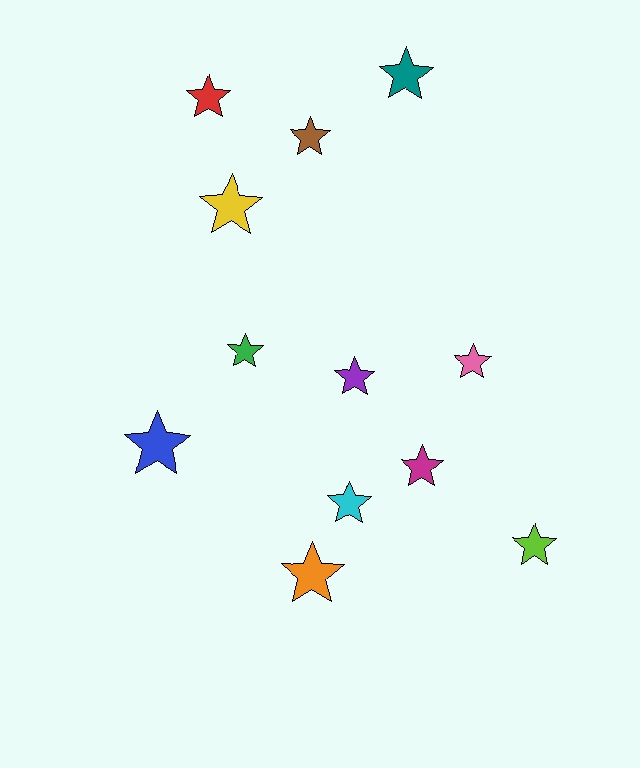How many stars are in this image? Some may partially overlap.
There are 12 stars.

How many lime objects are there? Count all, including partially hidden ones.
There is 1 lime object.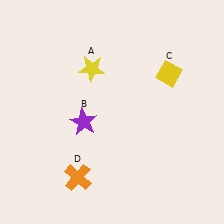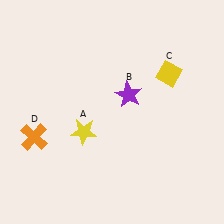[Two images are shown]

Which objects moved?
The objects that moved are: the yellow star (A), the purple star (B), the orange cross (D).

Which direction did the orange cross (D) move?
The orange cross (D) moved left.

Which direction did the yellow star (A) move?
The yellow star (A) moved down.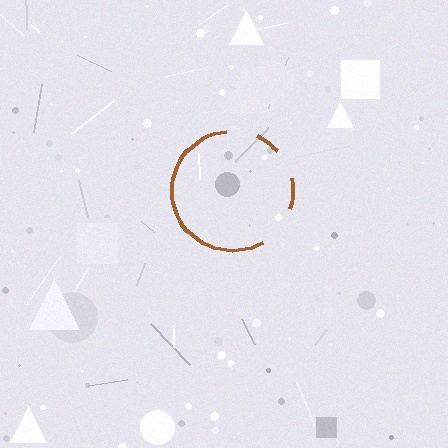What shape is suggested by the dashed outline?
The dashed outline suggests a circle.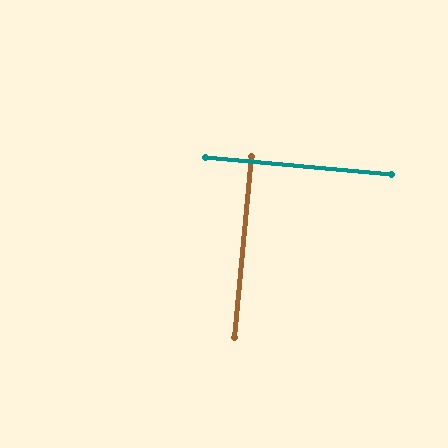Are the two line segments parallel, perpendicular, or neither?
Perpendicular — they meet at approximately 90°.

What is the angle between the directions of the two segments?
Approximately 90 degrees.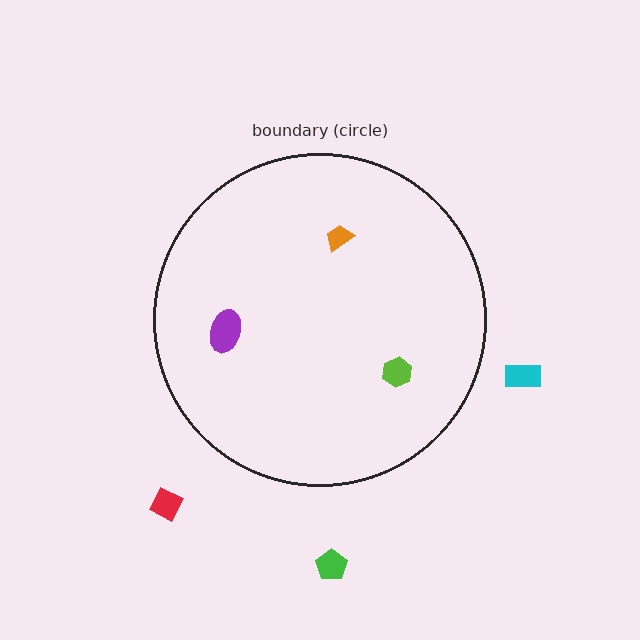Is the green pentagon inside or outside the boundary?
Outside.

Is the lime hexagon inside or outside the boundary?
Inside.